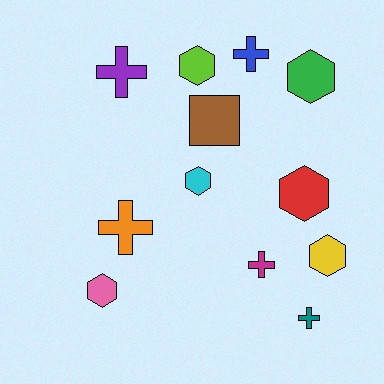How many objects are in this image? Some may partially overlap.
There are 12 objects.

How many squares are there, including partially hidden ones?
There is 1 square.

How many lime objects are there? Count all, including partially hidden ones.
There is 1 lime object.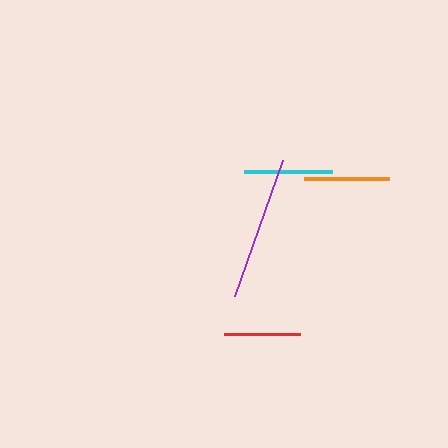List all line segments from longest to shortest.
From longest to shortest: purple, cyan, orange, red.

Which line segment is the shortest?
The red line is the shortest at approximately 76 pixels.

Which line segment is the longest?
The purple line is the longest at approximately 144 pixels.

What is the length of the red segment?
The red segment is approximately 76 pixels long.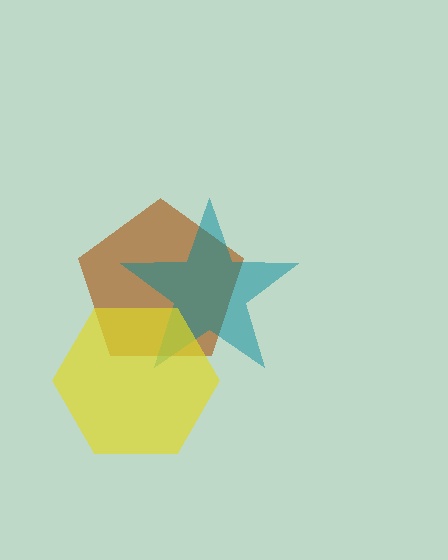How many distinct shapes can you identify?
There are 3 distinct shapes: a brown pentagon, a teal star, a yellow hexagon.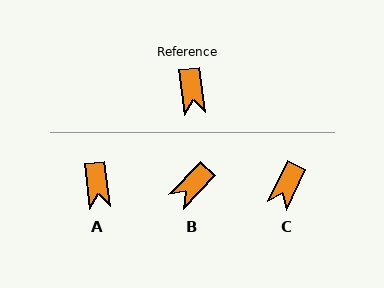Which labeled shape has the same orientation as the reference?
A.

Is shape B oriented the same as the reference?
No, it is off by about 51 degrees.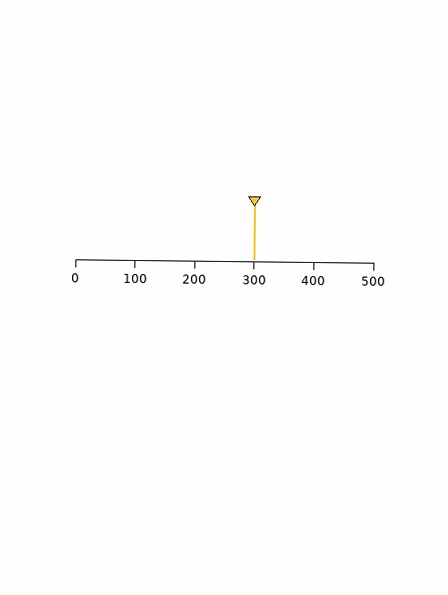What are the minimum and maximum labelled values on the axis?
The axis runs from 0 to 500.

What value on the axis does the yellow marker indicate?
The marker indicates approximately 300.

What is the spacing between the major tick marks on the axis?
The major ticks are spaced 100 apart.